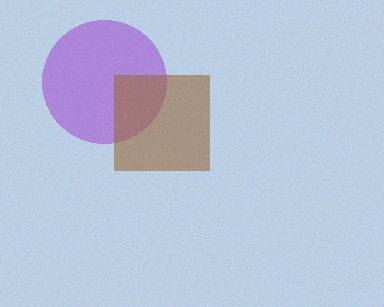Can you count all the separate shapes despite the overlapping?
Yes, there are 2 separate shapes.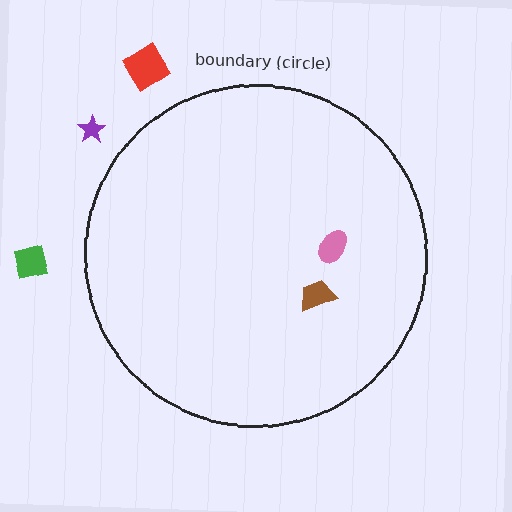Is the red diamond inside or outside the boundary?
Outside.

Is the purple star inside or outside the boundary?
Outside.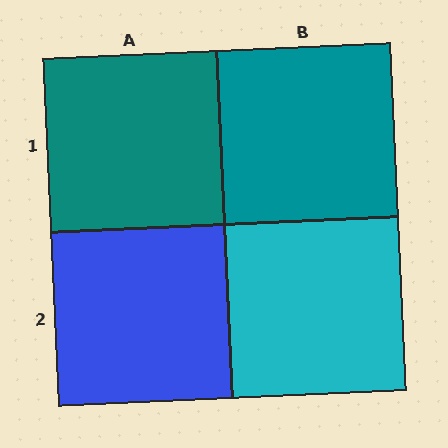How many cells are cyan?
1 cell is cyan.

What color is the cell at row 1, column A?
Teal.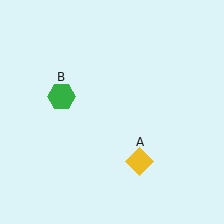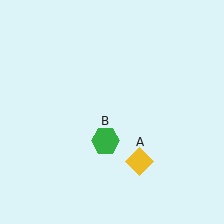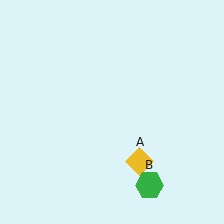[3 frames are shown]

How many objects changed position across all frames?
1 object changed position: green hexagon (object B).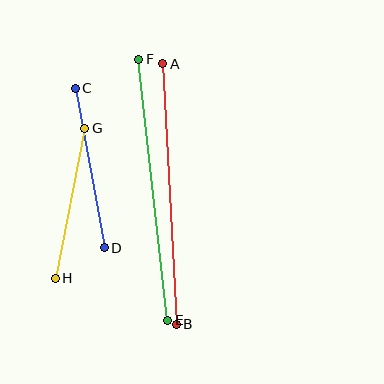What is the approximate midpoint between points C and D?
The midpoint is at approximately (90, 168) pixels.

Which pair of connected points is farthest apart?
Points E and F are farthest apart.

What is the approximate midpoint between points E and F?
The midpoint is at approximately (153, 190) pixels.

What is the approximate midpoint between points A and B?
The midpoint is at approximately (170, 194) pixels.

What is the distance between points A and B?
The distance is approximately 261 pixels.